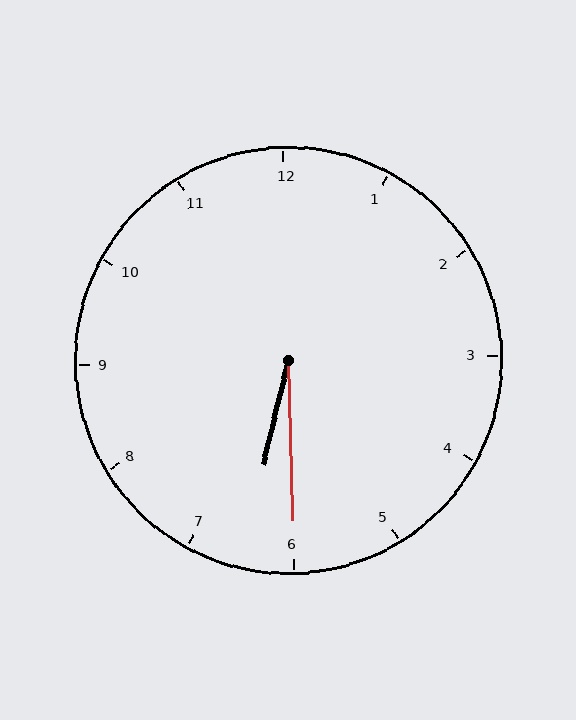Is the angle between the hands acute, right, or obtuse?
It is acute.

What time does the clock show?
6:30.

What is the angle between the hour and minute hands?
Approximately 15 degrees.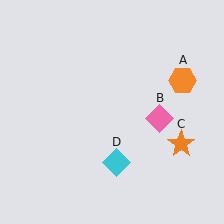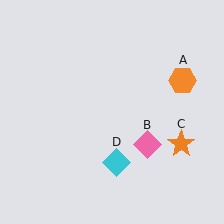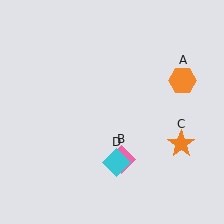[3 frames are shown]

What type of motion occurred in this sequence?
The pink diamond (object B) rotated clockwise around the center of the scene.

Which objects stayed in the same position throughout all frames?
Orange hexagon (object A) and orange star (object C) and cyan diamond (object D) remained stationary.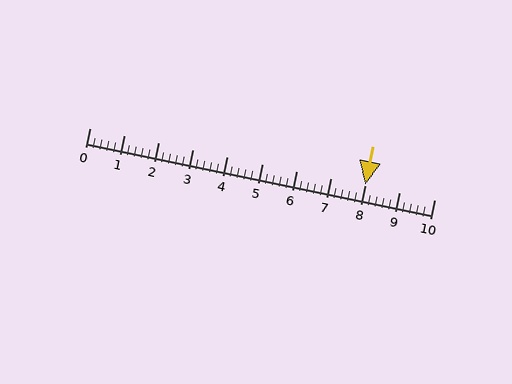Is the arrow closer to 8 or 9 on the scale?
The arrow is closer to 8.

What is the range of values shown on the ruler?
The ruler shows values from 0 to 10.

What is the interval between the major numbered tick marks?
The major tick marks are spaced 1 units apart.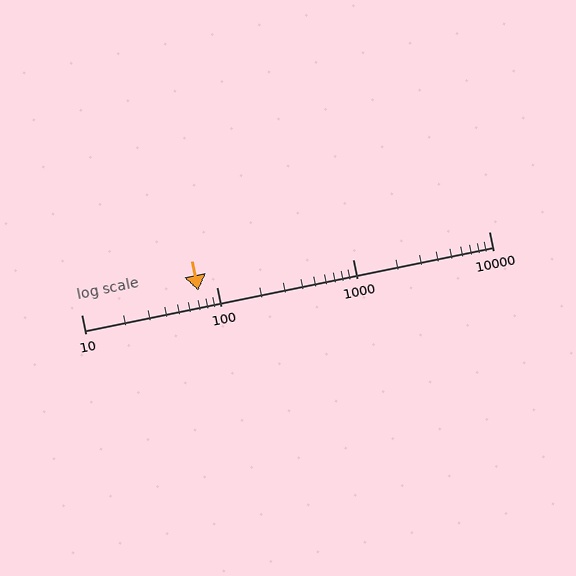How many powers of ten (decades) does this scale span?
The scale spans 3 decades, from 10 to 10000.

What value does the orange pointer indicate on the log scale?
The pointer indicates approximately 73.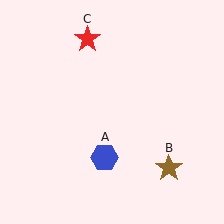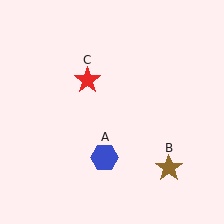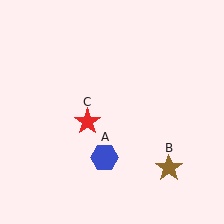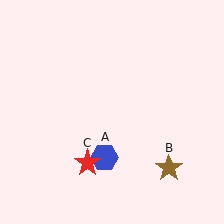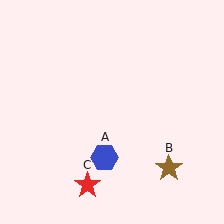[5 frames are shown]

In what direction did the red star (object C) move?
The red star (object C) moved down.